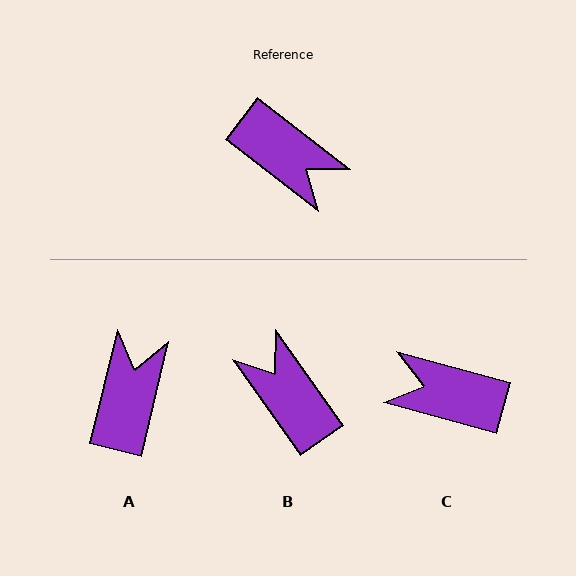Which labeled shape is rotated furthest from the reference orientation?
B, about 163 degrees away.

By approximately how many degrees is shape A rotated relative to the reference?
Approximately 114 degrees counter-clockwise.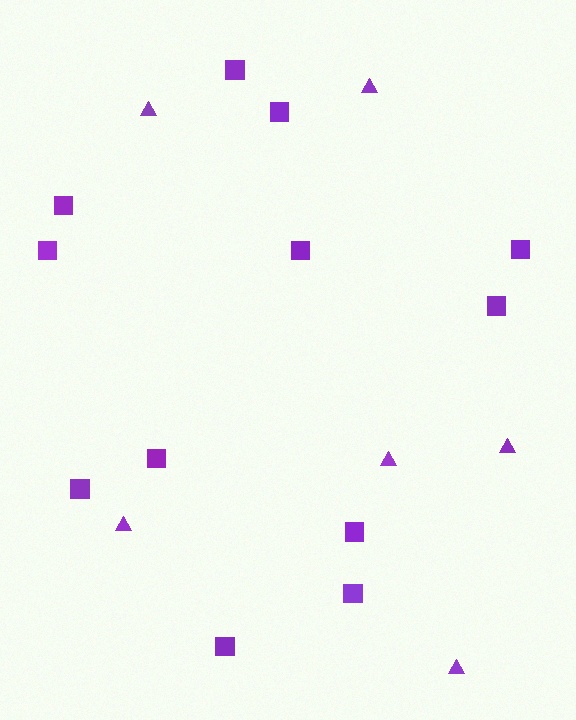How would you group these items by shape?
There are 2 groups: one group of squares (12) and one group of triangles (6).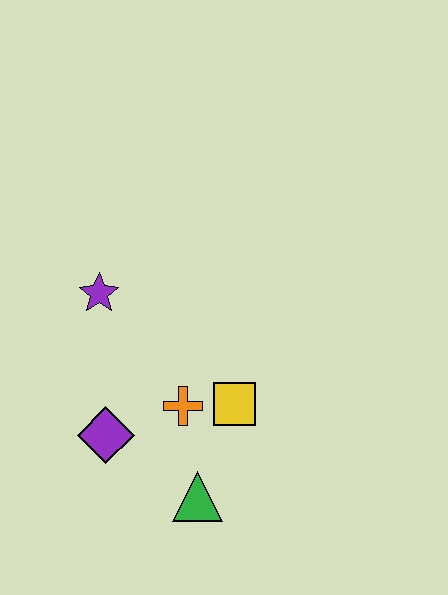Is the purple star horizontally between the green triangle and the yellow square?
No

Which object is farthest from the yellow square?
The purple star is farthest from the yellow square.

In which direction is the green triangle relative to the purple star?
The green triangle is below the purple star.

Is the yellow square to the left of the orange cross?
No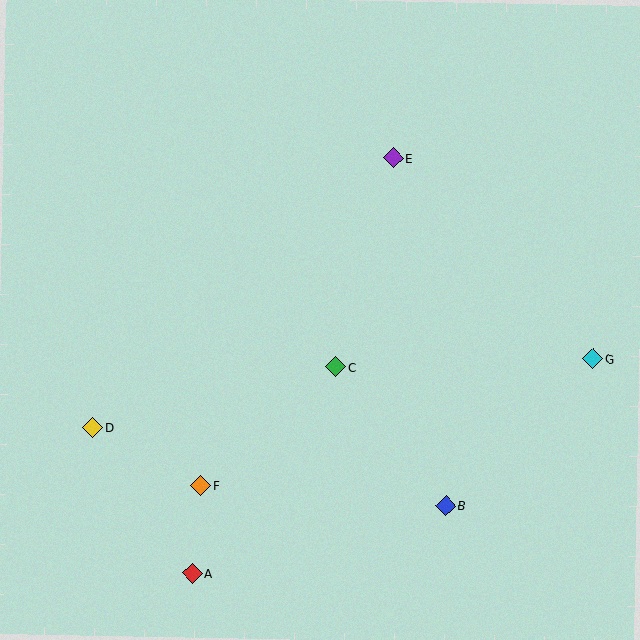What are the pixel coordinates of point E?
Point E is at (393, 158).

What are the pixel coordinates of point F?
Point F is at (201, 485).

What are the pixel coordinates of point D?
Point D is at (93, 427).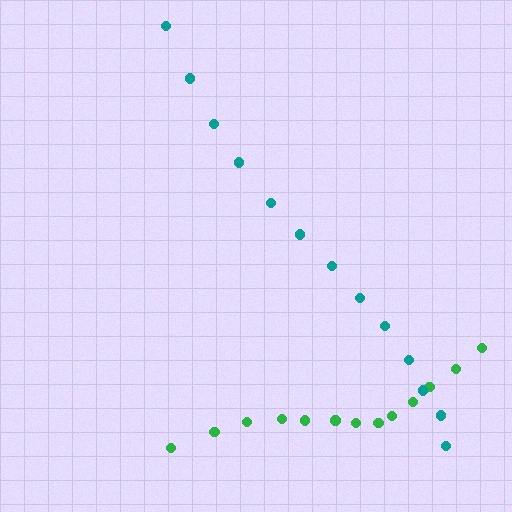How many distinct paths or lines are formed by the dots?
There are 2 distinct paths.